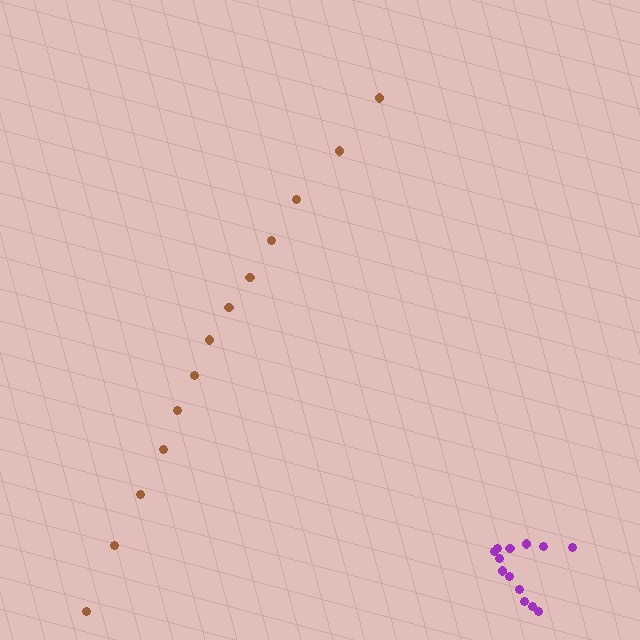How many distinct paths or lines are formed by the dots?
There are 2 distinct paths.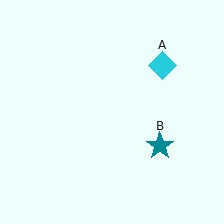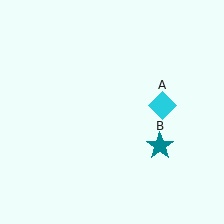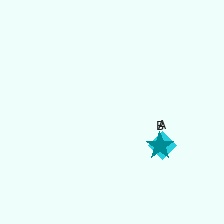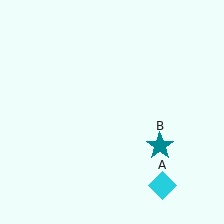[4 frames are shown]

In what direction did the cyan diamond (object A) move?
The cyan diamond (object A) moved down.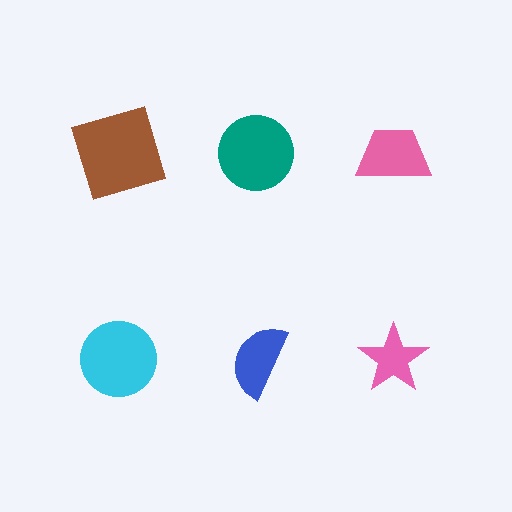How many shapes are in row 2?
3 shapes.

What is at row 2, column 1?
A cyan circle.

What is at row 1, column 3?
A pink trapezoid.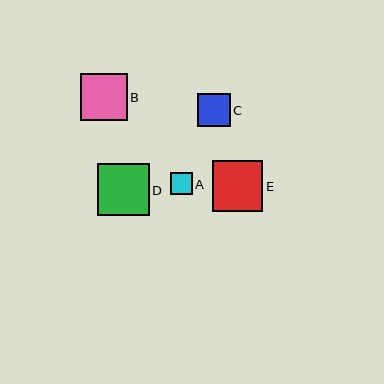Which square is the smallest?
Square A is the smallest with a size of approximately 22 pixels.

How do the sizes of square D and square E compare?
Square D and square E are approximately the same size.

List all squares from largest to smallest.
From largest to smallest: D, E, B, C, A.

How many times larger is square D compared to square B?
Square D is approximately 1.1 times the size of square B.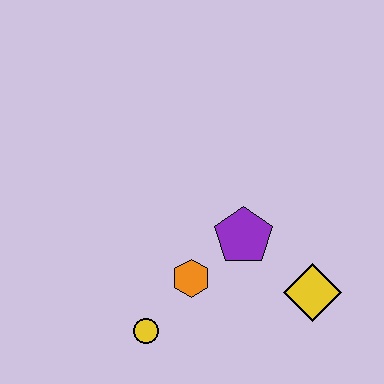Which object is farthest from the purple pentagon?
The yellow circle is farthest from the purple pentagon.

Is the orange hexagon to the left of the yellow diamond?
Yes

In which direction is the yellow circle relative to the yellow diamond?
The yellow circle is to the left of the yellow diamond.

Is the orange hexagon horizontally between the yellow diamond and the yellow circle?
Yes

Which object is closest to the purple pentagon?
The orange hexagon is closest to the purple pentagon.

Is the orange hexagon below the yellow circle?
No